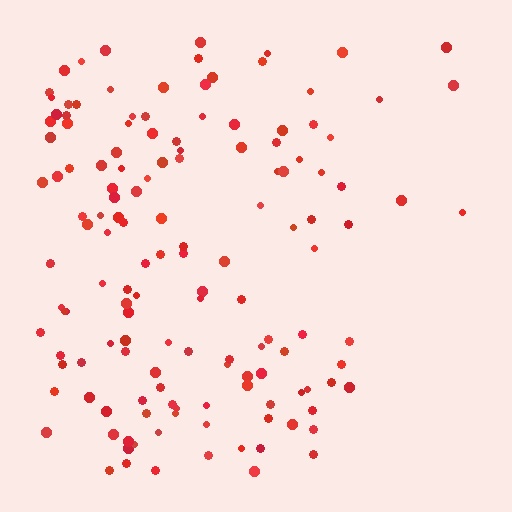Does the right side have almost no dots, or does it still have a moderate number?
Still a moderate number, just noticeably fewer than the left.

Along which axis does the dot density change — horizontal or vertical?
Horizontal.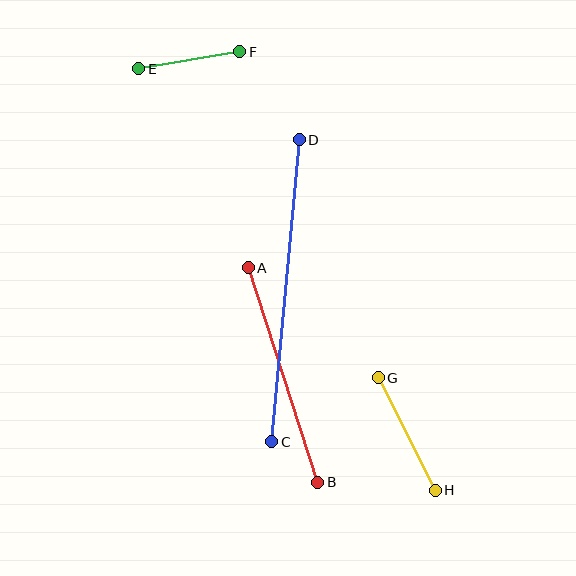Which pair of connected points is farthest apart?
Points C and D are farthest apart.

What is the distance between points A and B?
The distance is approximately 225 pixels.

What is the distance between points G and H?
The distance is approximately 126 pixels.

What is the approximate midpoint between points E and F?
The midpoint is at approximately (189, 60) pixels.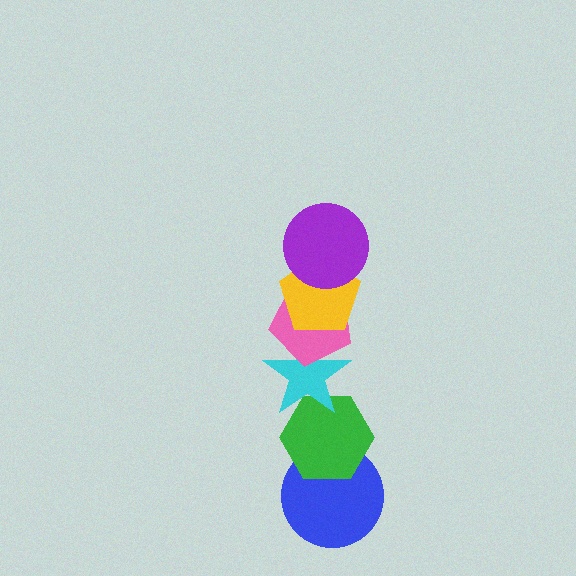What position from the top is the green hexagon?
The green hexagon is 5th from the top.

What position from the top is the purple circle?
The purple circle is 1st from the top.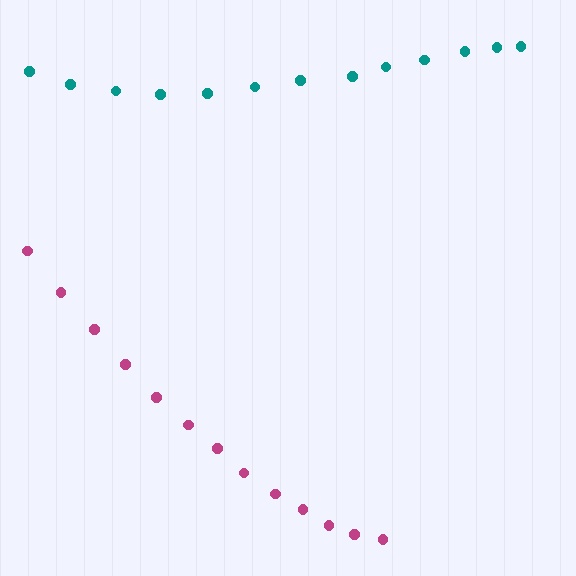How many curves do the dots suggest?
There are 2 distinct paths.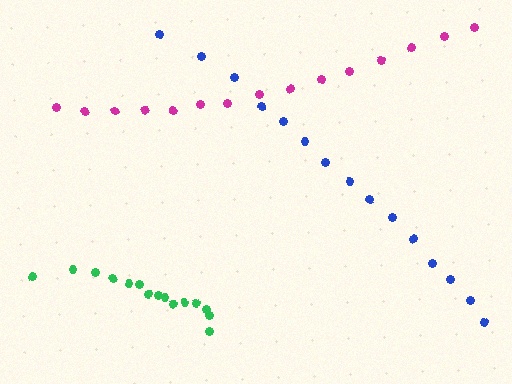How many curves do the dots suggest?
There are 3 distinct paths.